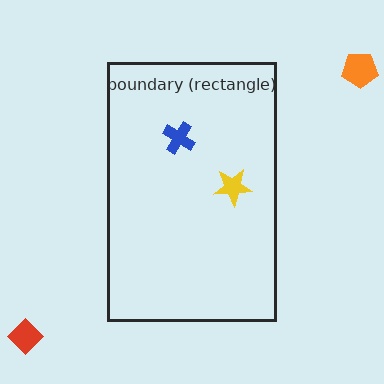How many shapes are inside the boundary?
2 inside, 2 outside.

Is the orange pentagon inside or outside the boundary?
Outside.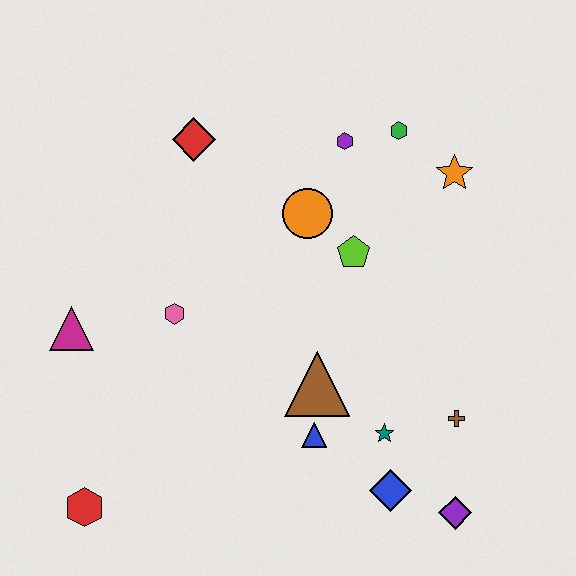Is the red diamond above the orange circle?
Yes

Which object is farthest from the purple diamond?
The red diamond is farthest from the purple diamond.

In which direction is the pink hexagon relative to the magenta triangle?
The pink hexagon is to the right of the magenta triangle.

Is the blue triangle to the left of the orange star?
Yes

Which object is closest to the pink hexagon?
The magenta triangle is closest to the pink hexagon.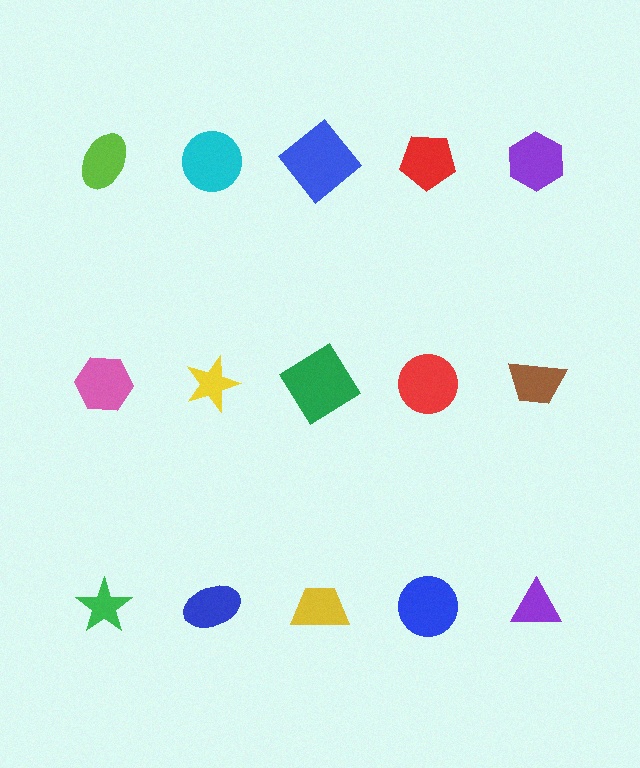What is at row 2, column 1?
A pink hexagon.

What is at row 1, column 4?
A red pentagon.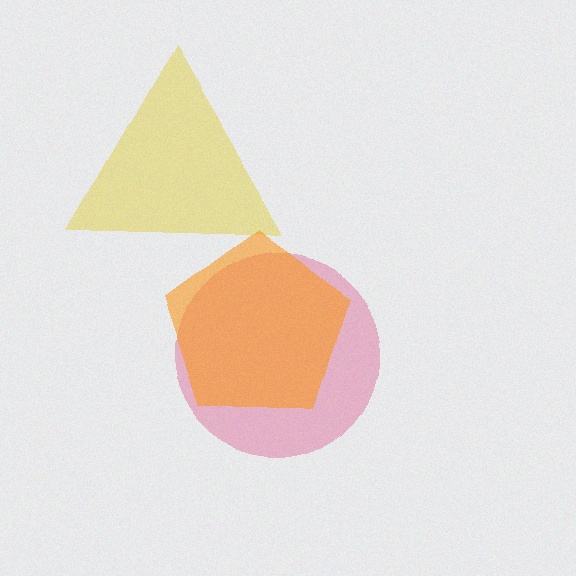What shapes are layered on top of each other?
The layered shapes are: a pink circle, a yellow triangle, an orange pentagon.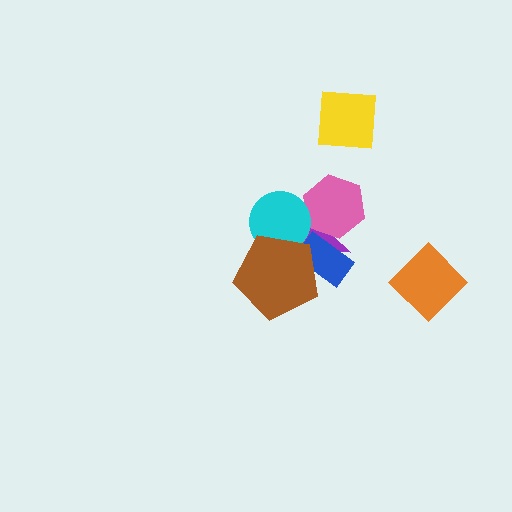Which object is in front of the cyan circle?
The brown pentagon is in front of the cyan circle.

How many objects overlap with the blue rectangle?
2 objects overlap with the blue rectangle.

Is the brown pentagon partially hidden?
No, no other shape covers it.